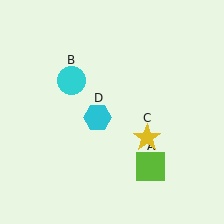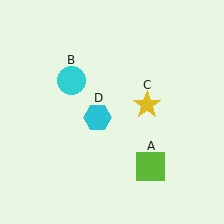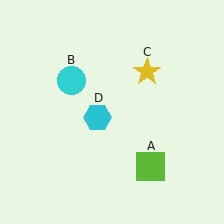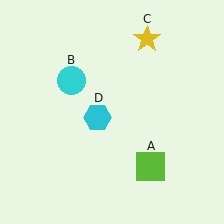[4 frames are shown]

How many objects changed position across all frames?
1 object changed position: yellow star (object C).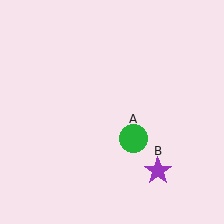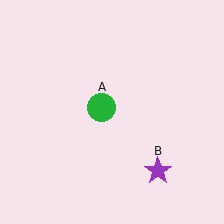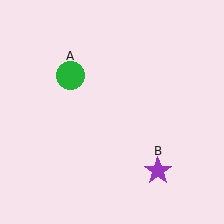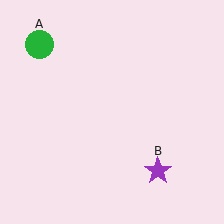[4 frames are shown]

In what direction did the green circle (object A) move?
The green circle (object A) moved up and to the left.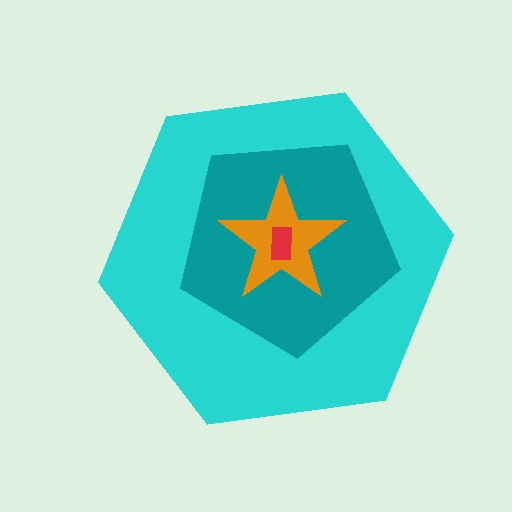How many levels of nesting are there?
4.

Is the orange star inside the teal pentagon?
Yes.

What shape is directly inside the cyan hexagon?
The teal pentagon.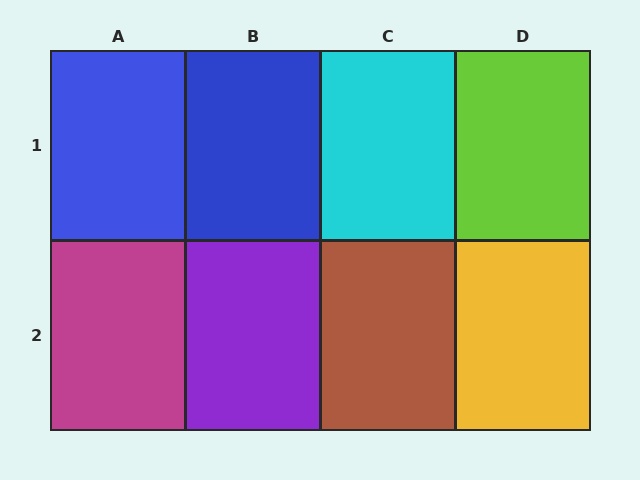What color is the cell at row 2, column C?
Brown.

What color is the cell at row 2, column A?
Magenta.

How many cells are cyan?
1 cell is cyan.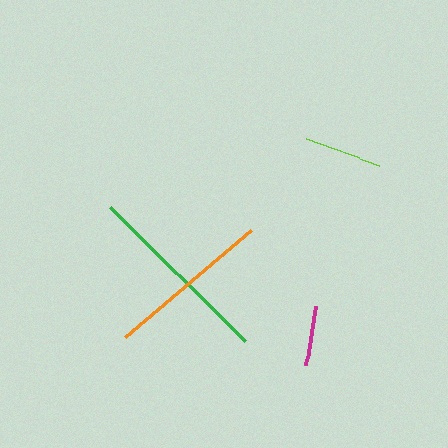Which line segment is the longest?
The green line is the longest at approximately 191 pixels.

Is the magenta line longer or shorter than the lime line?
The lime line is longer than the magenta line.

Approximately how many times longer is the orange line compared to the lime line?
The orange line is approximately 2.1 times the length of the lime line.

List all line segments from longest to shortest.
From longest to shortest: green, orange, lime, magenta.